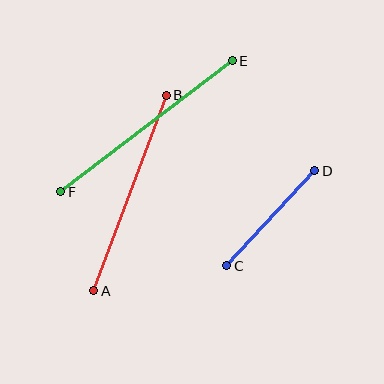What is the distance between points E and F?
The distance is approximately 216 pixels.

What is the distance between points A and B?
The distance is approximately 208 pixels.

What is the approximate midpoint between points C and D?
The midpoint is at approximately (271, 218) pixels.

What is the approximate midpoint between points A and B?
The midpoint is at approximately (130, 193) pixels.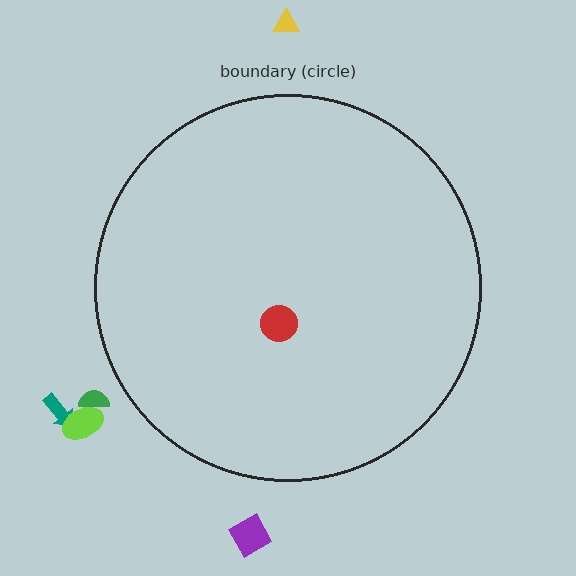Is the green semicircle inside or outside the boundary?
Outside.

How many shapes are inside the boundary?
1 inside, 5 outside.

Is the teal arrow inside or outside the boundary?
Outside.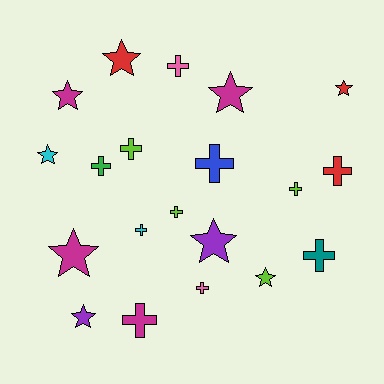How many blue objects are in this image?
There is 1 blue object.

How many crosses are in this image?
There are 11 crosses.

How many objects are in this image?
There are 20 objects.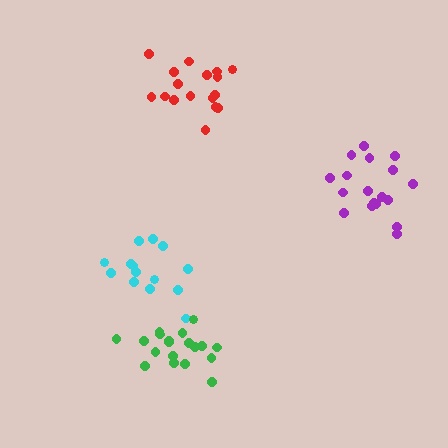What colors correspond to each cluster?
The clusters are colored: cyan, green, red, purple.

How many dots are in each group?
Group 1: 14 dots, Group 2: 19 dots, Group 3: 17 dots, Group 4: 18 dots (68 total).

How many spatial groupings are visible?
There are 4 spatial groupings.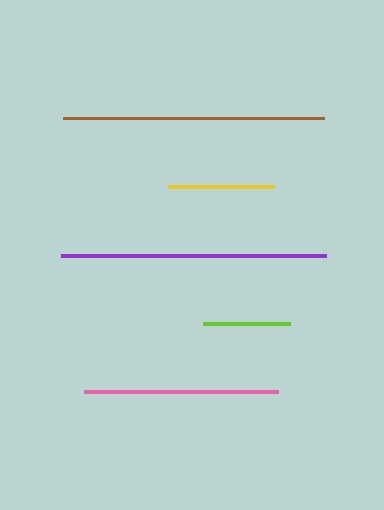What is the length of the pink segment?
The pink segment is approximately 194 pixels long.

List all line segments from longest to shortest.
From longest to shortest: purple, brown, pink, yellow, lime.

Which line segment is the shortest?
The lime line is the shortest at approximately 87 pixels.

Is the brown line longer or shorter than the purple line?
The purple line is longer than the brown line.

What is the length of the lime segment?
The lime segment is approximately 87 pixels long.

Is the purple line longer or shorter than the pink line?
The purple line is longer than the pink line.